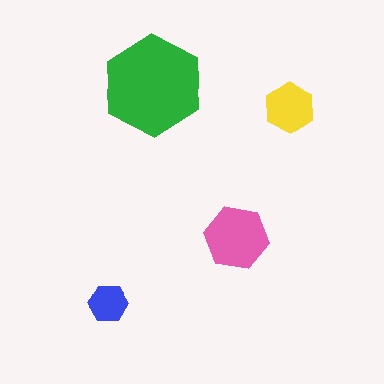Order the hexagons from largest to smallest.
the green one, the pink one, the yellow one, the blue one.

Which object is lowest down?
The blue hexagon is bottommost.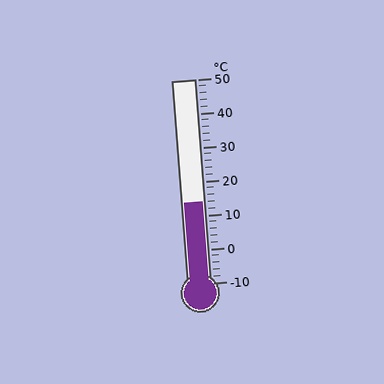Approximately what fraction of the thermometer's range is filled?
The thermometer is filled to approximately 40% of its range.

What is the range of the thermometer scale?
The thermometer scale ranges from -10°C to 50°C.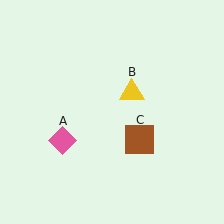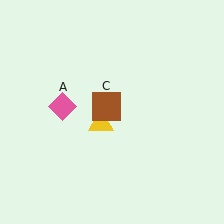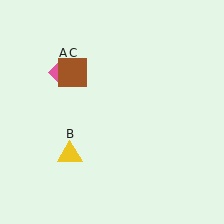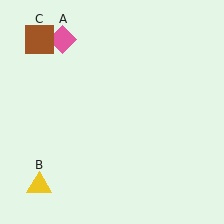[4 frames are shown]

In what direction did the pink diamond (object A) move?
The pink diamond (object A) moved up.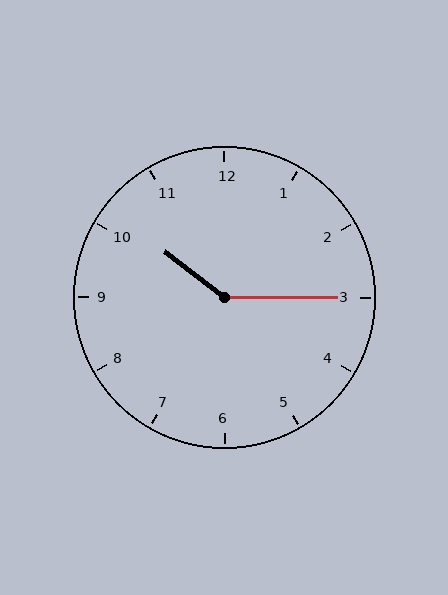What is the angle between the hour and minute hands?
Approximately 142 degrees.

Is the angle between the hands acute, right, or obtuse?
It is obtuse.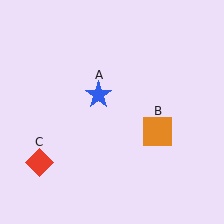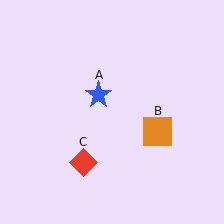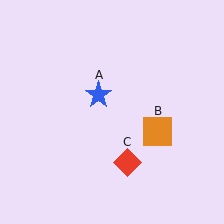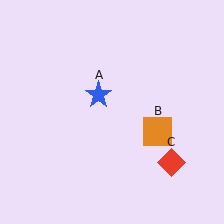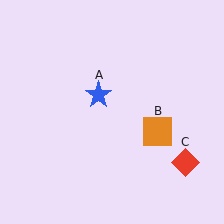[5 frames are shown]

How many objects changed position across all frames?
1 object changed position: red diamond (object C).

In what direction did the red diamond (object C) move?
The red diamond (object C) moved right.